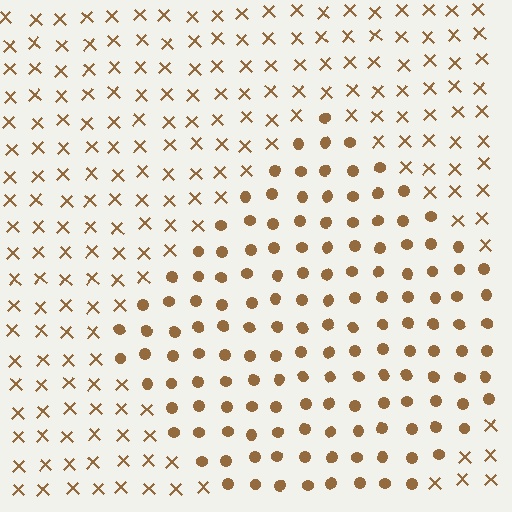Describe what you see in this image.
The image is filled with small brown elements arranged in a uniform grid. A diamond-shaped region contains circles, while the surrounding area contains X marks. The boundary is defined purely by the change in element shape.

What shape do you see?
I see a diamond.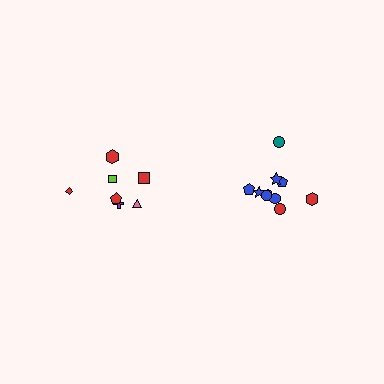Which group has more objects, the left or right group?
The right group.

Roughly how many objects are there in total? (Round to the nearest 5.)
Roughly 15 objects in total.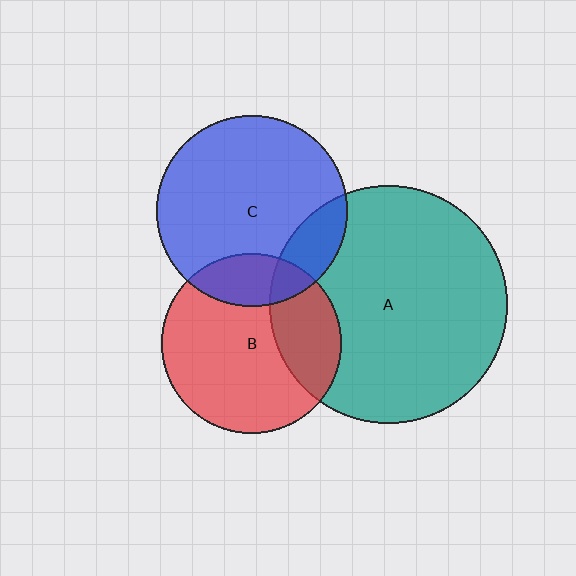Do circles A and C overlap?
Yes.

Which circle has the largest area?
Circle A (teal).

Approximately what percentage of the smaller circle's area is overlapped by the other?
Approximately 15%.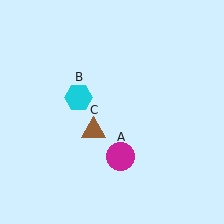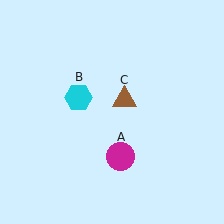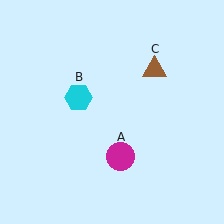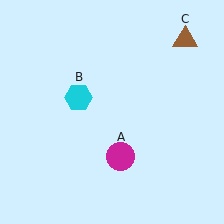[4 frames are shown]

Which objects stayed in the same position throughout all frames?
Magenta circle (object A) and cyan hexagon (object B) remained stationary.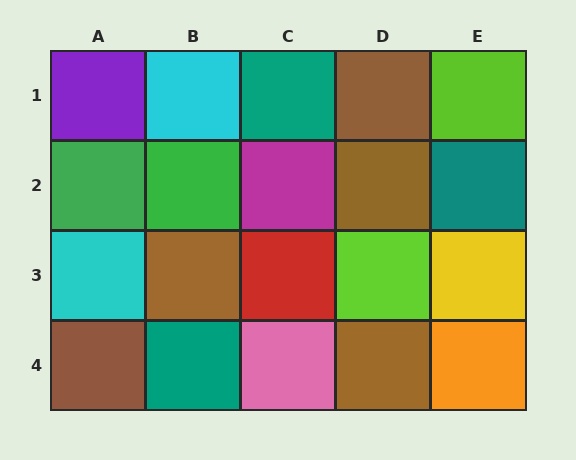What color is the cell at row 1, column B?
Cyan.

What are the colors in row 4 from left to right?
Brown, teal, pink, brown, orange.